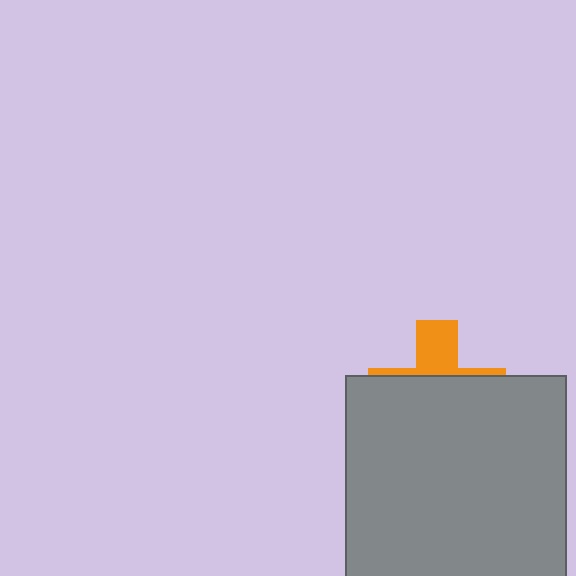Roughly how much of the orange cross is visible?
A small part of it is visible (roughly 32%).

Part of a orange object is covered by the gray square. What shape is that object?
It is a cross.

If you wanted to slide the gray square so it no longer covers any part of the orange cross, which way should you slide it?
Slide it down — that is the most direct way to separate the two shapes.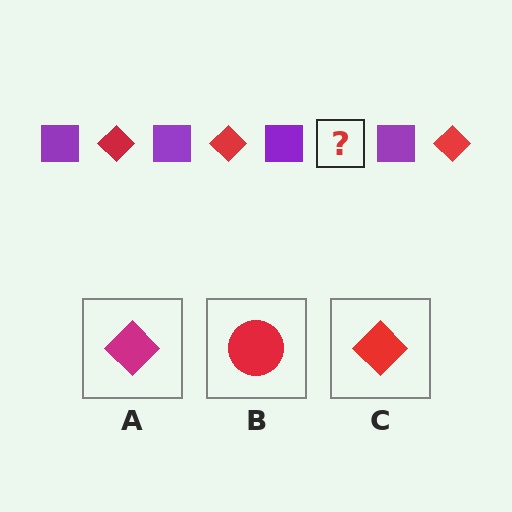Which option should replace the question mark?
Option C.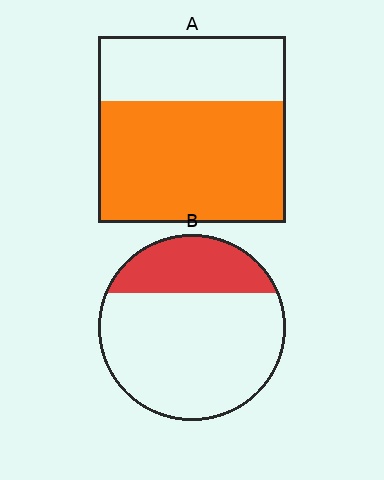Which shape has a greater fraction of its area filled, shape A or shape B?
Shape A.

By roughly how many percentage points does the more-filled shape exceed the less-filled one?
By roughly 40 percentage points (A over B).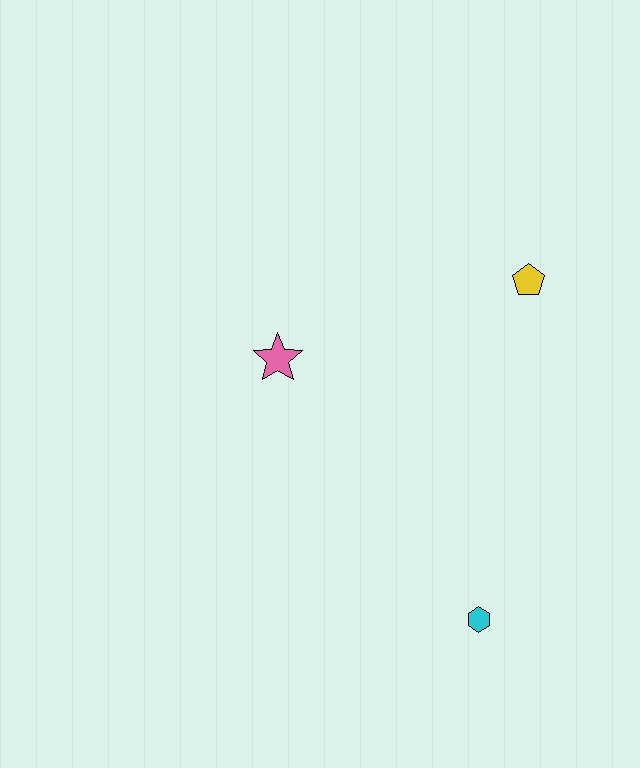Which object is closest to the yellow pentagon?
The pink star is closest to the yellow pentagon.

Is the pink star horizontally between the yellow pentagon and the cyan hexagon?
No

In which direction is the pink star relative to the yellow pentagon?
The pink star is to the left of the yellow pentagon.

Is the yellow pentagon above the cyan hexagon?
Yes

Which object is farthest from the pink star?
The cyan hexagon is farthest from the pink star.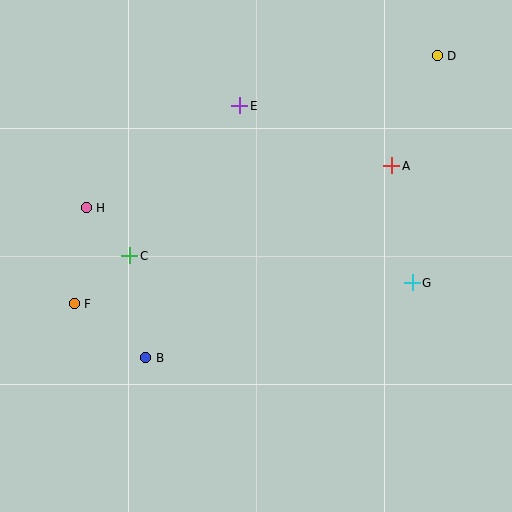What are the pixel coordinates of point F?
Point F is at (74, 304).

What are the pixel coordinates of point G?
Point G is at (412, 283).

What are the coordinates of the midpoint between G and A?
The midpoint between G and A is at (402, 224).